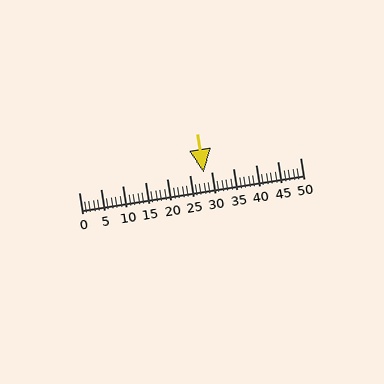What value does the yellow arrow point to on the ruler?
The yellow arrow points to approximately 28.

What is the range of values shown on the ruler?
The ruler shows values from 0 to 50.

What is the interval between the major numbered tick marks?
The major tick marks are spaced 5 units apart.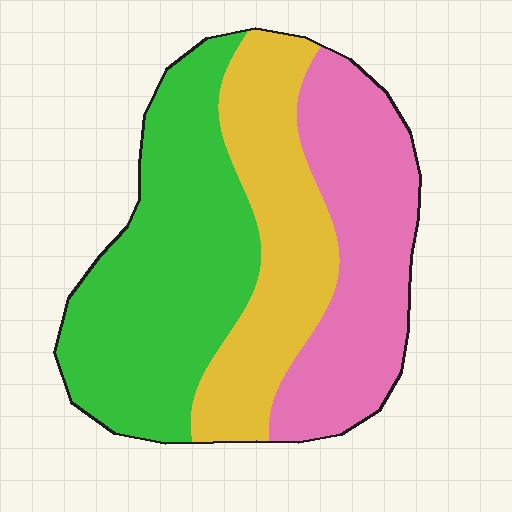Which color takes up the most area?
Green, at roughly 40%.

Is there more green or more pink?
Green.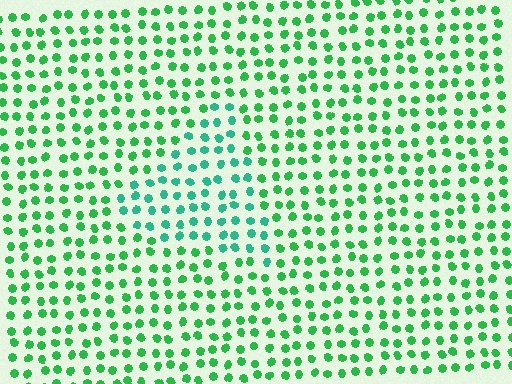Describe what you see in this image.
The image is filled with small green elements in a uniform arrangement. A triangle-shaped region is visible where the elements are tinted to a slightly different hue, forming a subtle color boundary.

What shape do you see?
I see a triangle.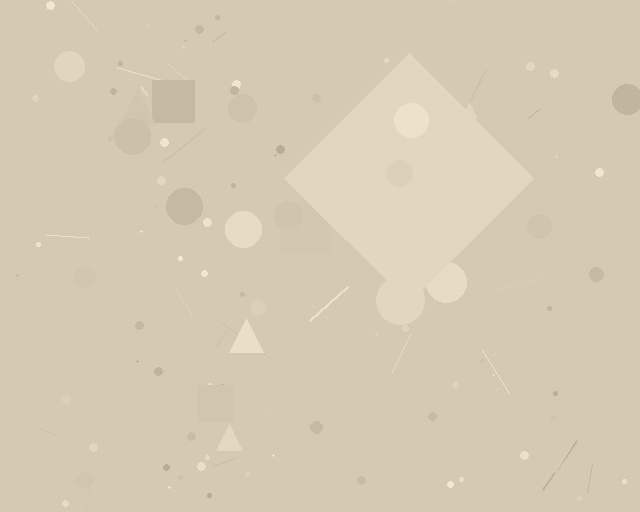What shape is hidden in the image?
A diamond is hidden in the image.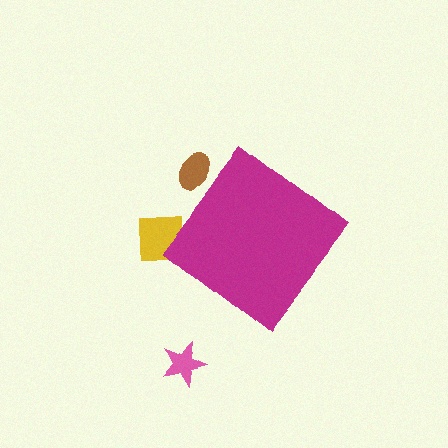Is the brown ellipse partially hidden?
Yes, the brown ellipse is partially hidden behind the magenta diamond.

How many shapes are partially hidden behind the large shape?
2 shapes are partially hidden.